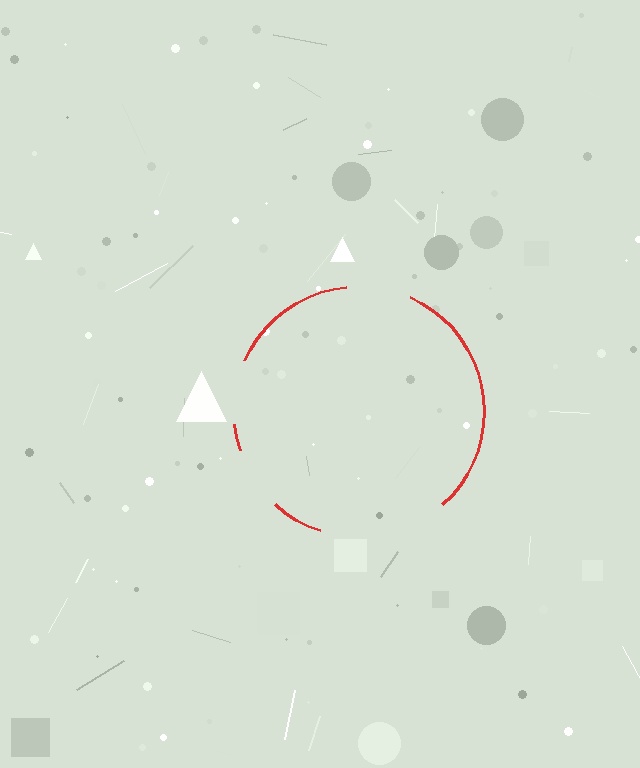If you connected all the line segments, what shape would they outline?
They would outline a circle.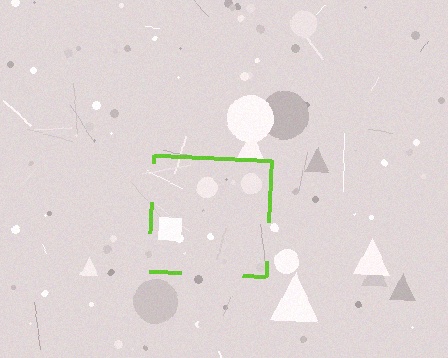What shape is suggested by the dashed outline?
The dashed outline suggests a square.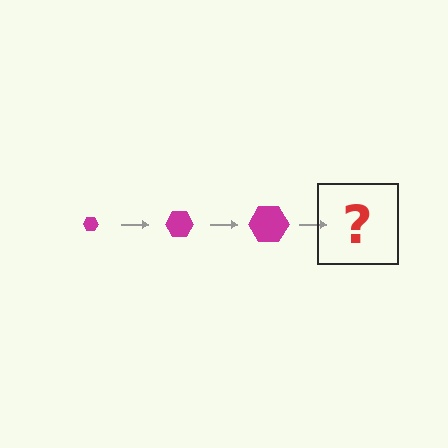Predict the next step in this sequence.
The next step is a magenta hexagon, larger than the previous one.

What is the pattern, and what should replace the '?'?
The pattern is that the hexagon gets progressively larger each step. The '?' should be a magenta hexagon, larger than the previous one.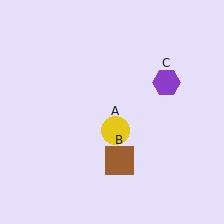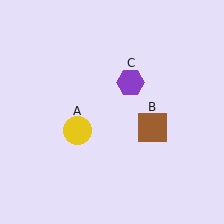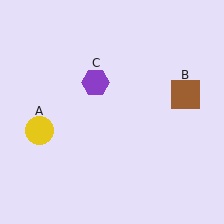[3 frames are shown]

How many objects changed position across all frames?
3 objects changed position: yellow circle (object A), brown square (object B), purple hexagon (object C).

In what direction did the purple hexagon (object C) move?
The purple hexagon (object C) moved left.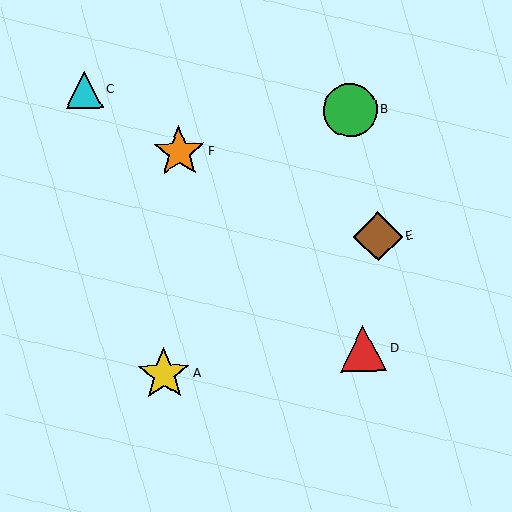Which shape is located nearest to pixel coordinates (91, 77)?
The cyan triangle (labeled C) at (84, 90) is nearest to that location.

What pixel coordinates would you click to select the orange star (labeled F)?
Click at (179, 152) to select the orange star F.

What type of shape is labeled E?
Shape E is a brown diamond.